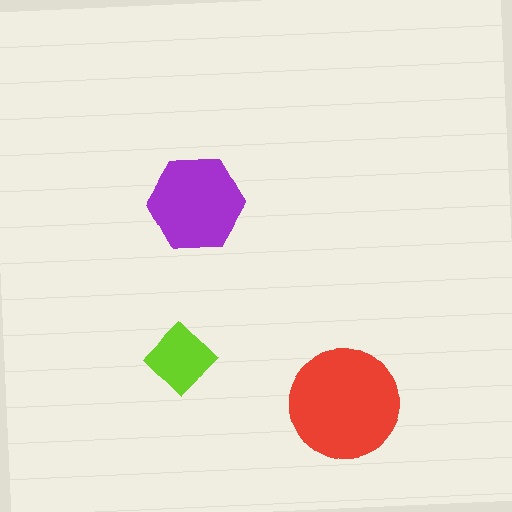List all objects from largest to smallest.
The red circle, the purple hexagon, the lime diamond.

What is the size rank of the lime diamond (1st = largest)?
3rd.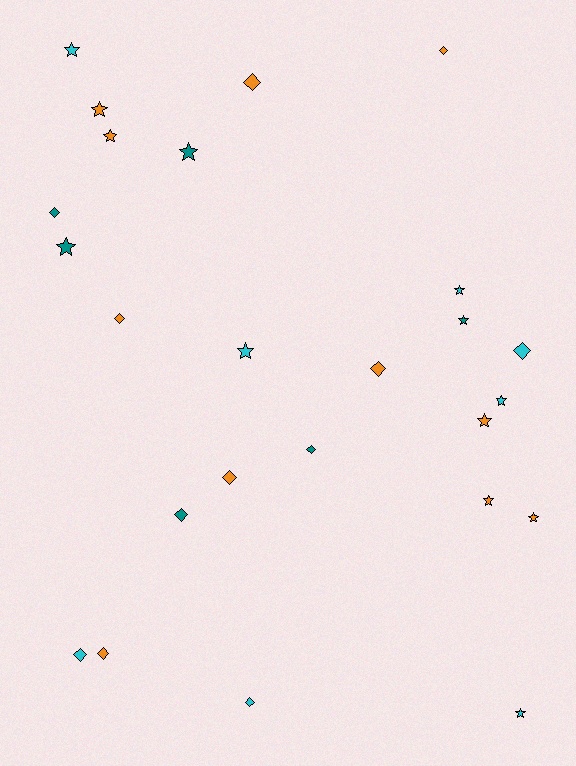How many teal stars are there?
There are 3 teal stars.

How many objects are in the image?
There are 25 objects.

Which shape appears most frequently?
Star, with 13 objects.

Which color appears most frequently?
Orange, with 11 objects.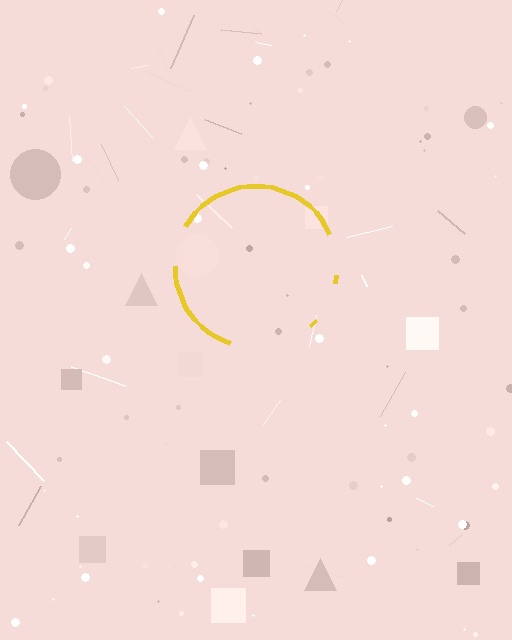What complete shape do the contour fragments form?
The contour fragments form a circle.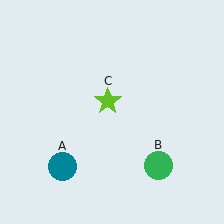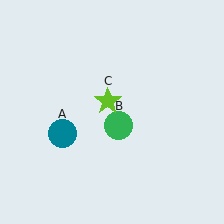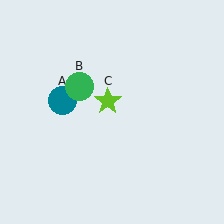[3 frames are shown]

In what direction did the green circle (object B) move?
The green circle (object B) moved up and to the left.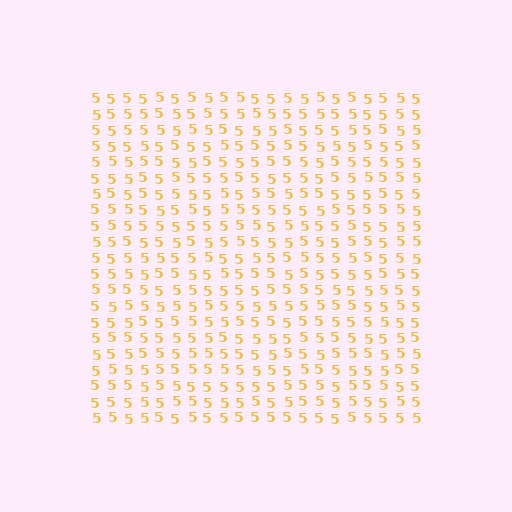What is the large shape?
The large shape is a square.